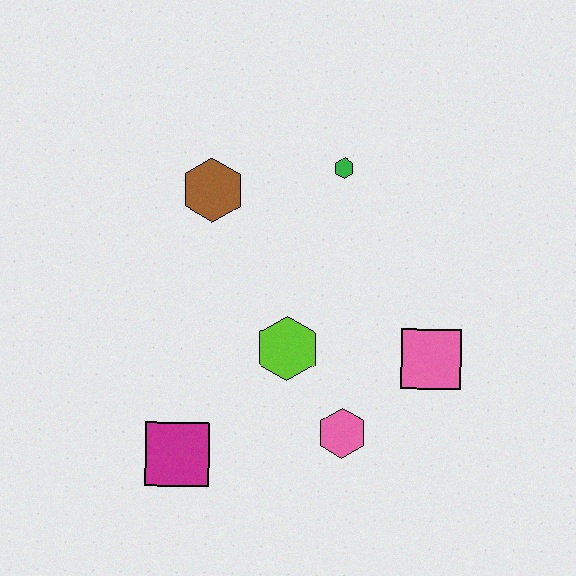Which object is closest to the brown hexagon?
The green hexagon is closest to the brown hexagon.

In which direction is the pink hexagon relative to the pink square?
The pink hexagon is to the left of the pink square.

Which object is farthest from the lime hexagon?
The green hexagon is farthest from the lime hexagon.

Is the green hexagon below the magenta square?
No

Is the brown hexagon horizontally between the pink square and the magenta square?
Yes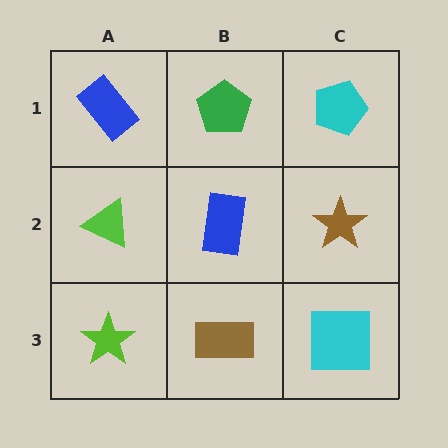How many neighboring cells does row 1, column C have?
2.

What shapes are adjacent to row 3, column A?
A lime triangle (row 2, column A), a brown rectangle (row 3, column B).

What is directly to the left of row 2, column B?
A lime triangle.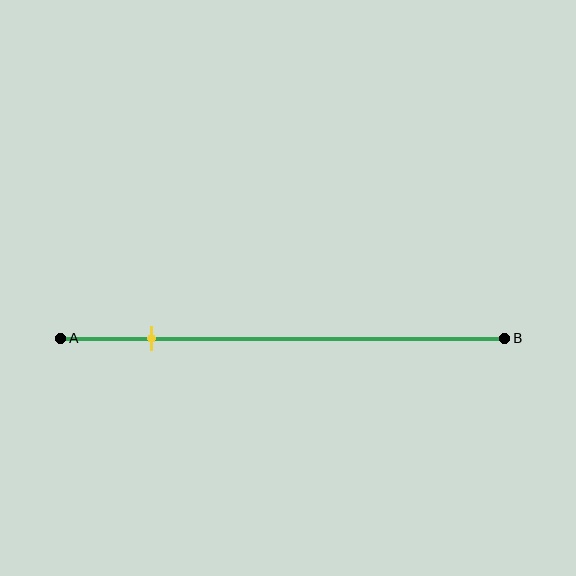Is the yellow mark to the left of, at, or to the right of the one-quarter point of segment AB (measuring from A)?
The yellow mark is to the left of the one-quarter point of segment AB.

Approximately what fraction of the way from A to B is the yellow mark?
The yellow mark is approximately 20% of the way from A to B.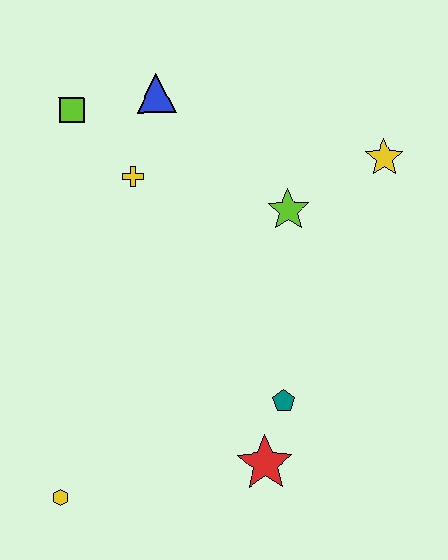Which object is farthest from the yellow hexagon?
The yellow star is farthest from the yellow hexagon.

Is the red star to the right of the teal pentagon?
No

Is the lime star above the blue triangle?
No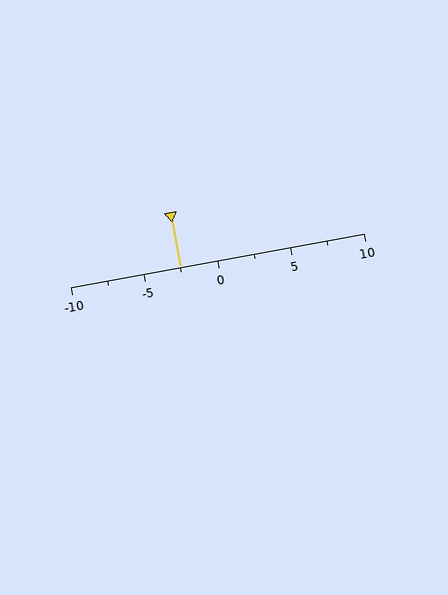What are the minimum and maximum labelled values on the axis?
The axis runs from -10 to 10.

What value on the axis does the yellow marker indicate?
The marker indicates approximately -2.5.